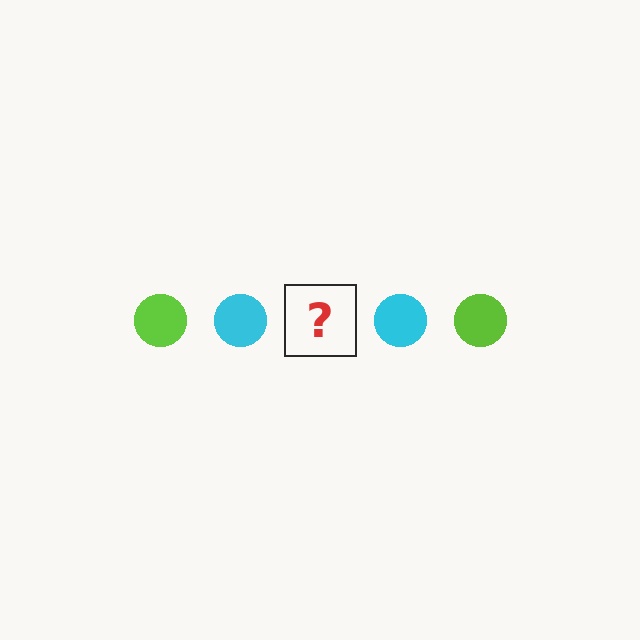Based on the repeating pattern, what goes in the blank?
The blank should be a lime circle.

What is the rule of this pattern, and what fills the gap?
The rule is that the pattern cycles through lime, cyan circles. The gap should be filled with a lime circle.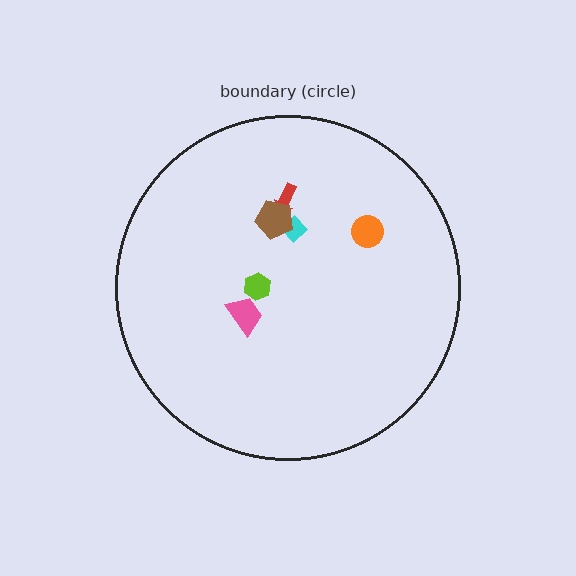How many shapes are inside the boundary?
6 inside, 0 outside.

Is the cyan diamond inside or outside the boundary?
Inside.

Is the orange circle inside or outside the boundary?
Inside.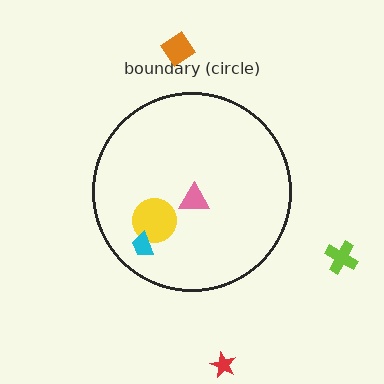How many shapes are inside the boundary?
3 inside, 3 outside.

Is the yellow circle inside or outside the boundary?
Inside.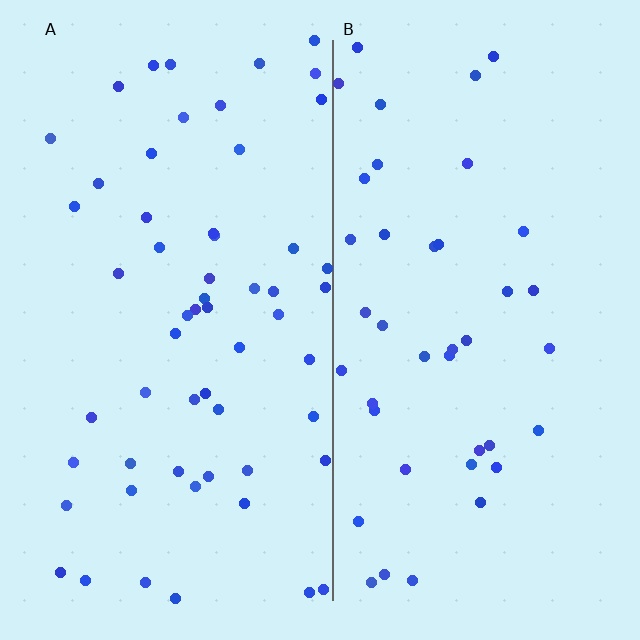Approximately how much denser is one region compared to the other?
Approximately 1.4× — region A over region B.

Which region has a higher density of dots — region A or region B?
A (the left).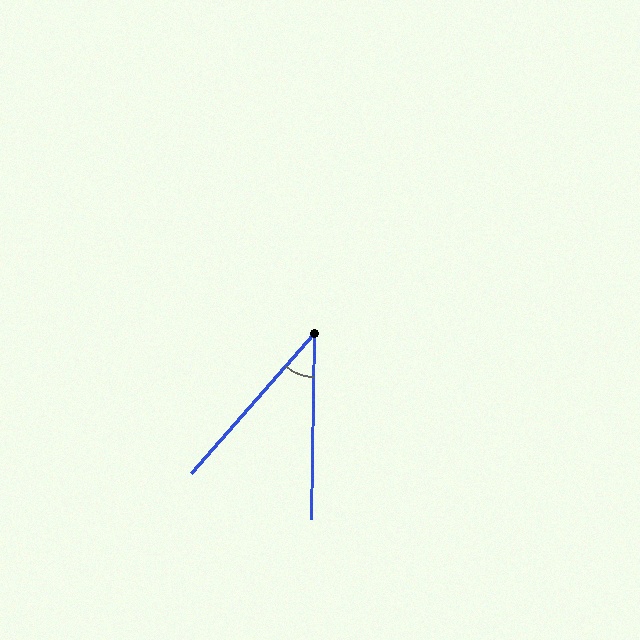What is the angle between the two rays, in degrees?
Approximately 40 degrees.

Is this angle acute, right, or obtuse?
It is acute.